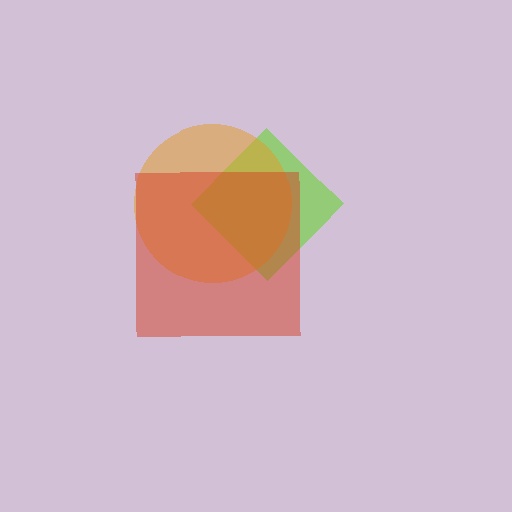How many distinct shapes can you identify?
There are 3 distinct shapes: a lime diamond, an orange circle, a red square.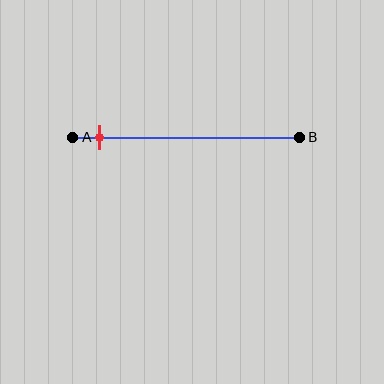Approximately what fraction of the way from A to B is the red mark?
The red mark is approximately 10% of the way from A to B.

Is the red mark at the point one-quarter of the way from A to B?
No, the mark is at about 10% from A, not at the 25% one-quarter point.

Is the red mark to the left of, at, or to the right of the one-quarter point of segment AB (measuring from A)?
The red mark is to the left of the one-quarter point of segment AB.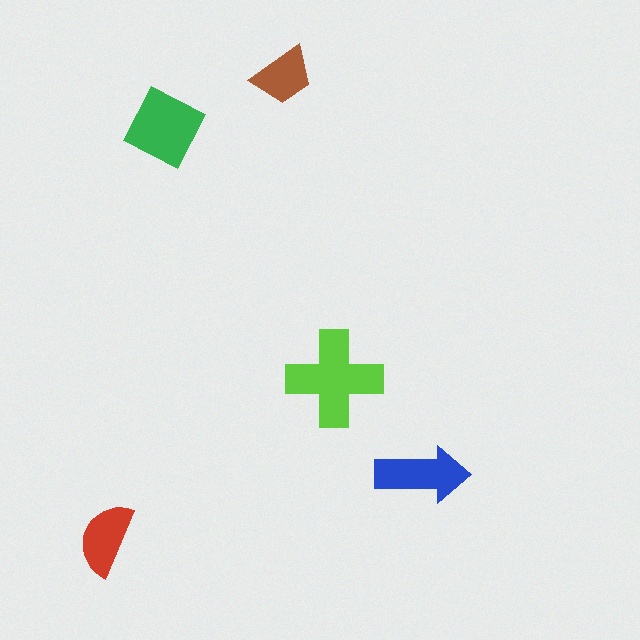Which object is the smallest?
The brown trapezoid.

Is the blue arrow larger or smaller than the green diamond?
Smaller.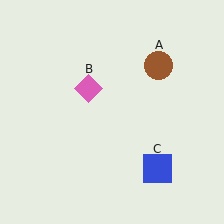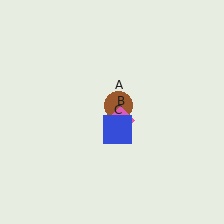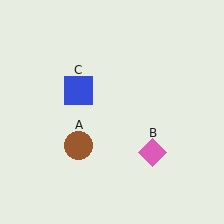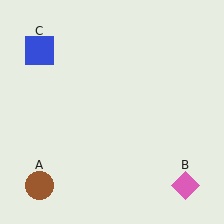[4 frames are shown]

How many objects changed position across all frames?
3 objects changed position: brown circle (object A), pink diamond (object B), blue square (object C).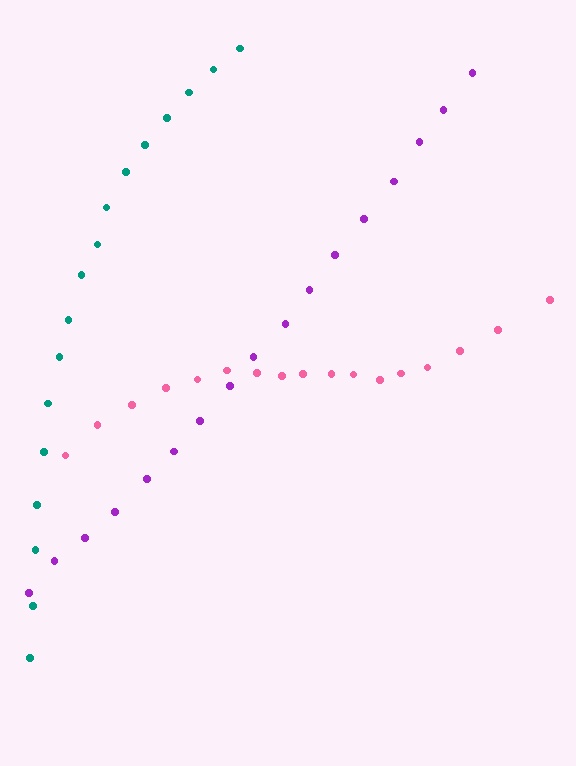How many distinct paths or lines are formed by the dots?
There are 3 distinct paths.